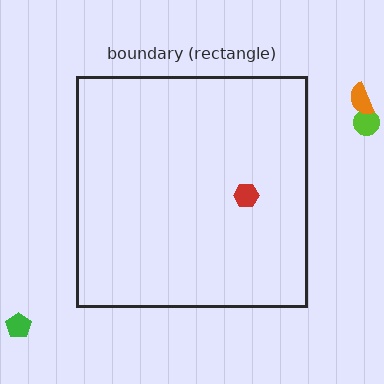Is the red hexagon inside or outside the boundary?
Inside.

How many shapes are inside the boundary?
1 inside, 3 outside.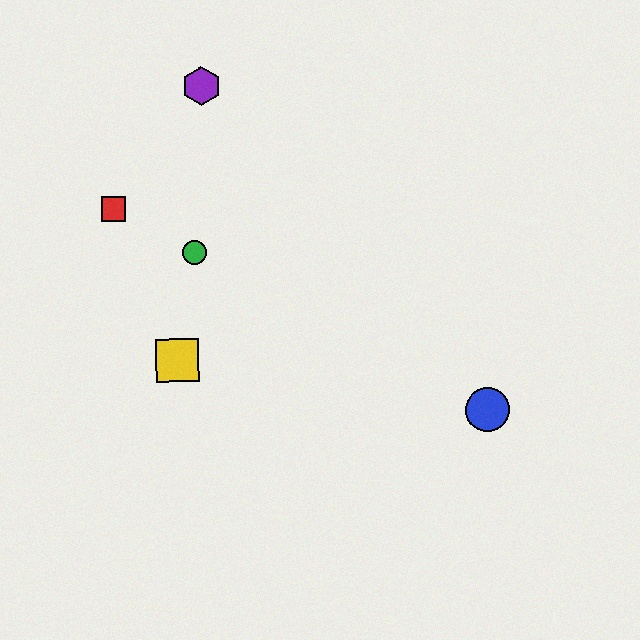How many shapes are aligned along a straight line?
3 shapes (the red square, the blue circle, the green circle) are aligned along a straight line.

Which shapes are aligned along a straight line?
The red square, the blue circle, the green circle are aligned along a straight line.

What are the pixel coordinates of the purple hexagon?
The purple hexagon is at (201, 86).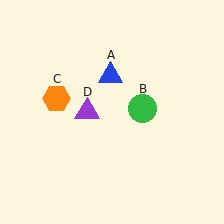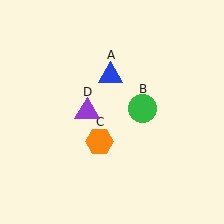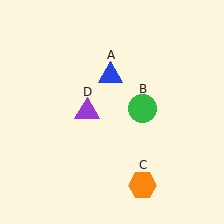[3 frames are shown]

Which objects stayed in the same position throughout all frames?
Blue triangle (object A) and green circle (object B) and purple triangle (object D) remained stationary.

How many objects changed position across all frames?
1 object changed position: orange hexagon (object C).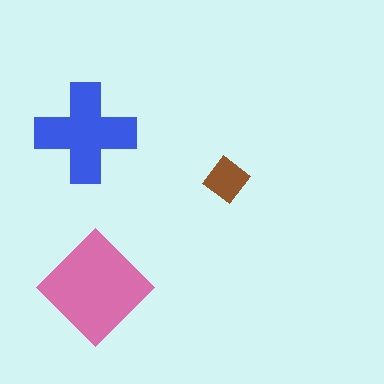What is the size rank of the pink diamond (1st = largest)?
1st.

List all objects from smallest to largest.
The brown diamond, the blue cross, the pink diamond.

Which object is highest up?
The blue cross is topmost.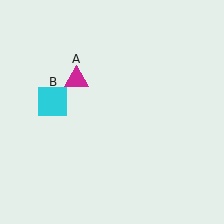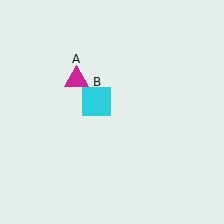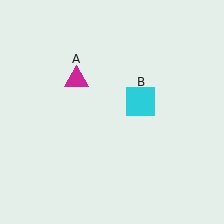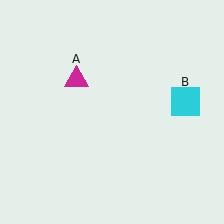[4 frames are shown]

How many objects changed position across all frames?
1 object changed position: cyan square (object B).